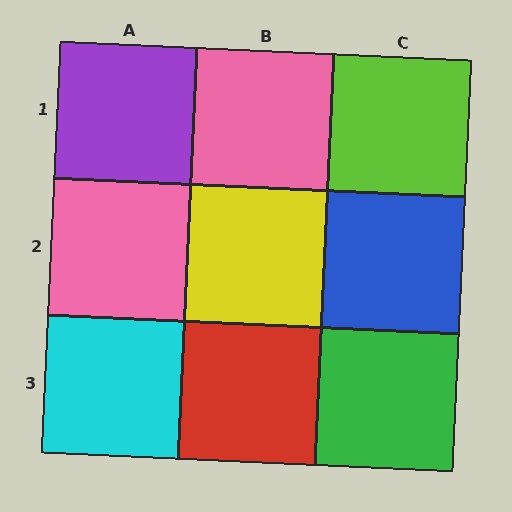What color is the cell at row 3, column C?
Green.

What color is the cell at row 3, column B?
Red.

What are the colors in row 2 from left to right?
Pink, yellow, blue.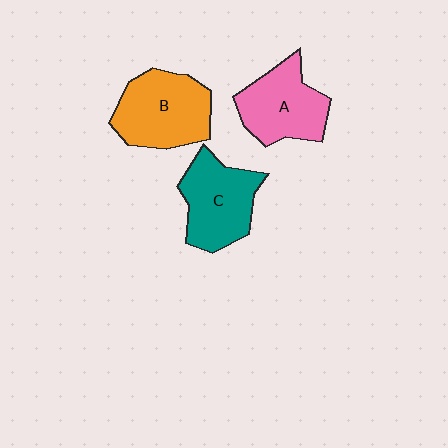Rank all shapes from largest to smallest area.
From largest to smallest: B (orange), C (teal), A (pink).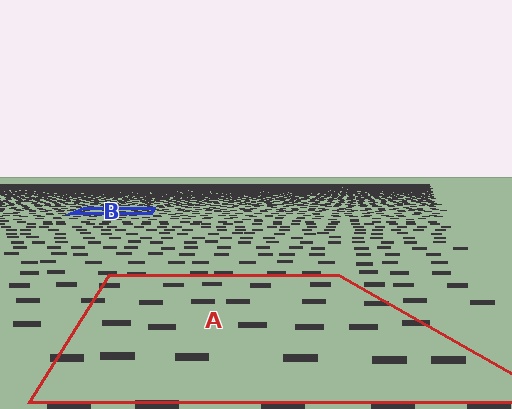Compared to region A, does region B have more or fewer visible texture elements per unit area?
Region B has more texture elements per unit area — they are packed more densely because it is farther away.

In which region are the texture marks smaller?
The texture marks are smaller in region B, because it is farther away.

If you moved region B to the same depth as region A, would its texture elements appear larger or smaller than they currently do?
They would appear larger. At a closer depth, the same texture elements are projected at a bigger on-screen size.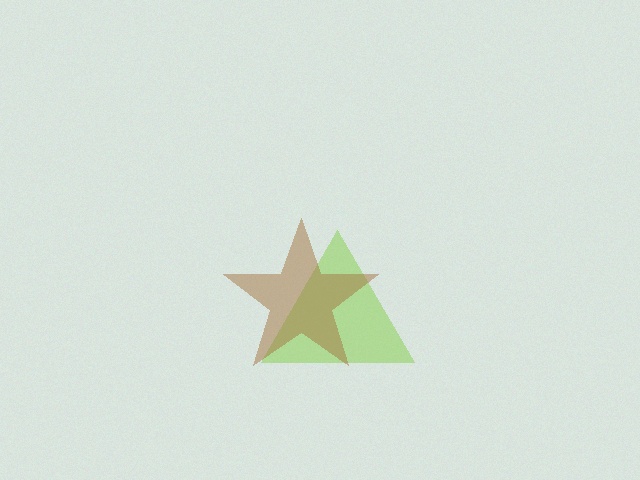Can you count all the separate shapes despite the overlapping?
Yes, there are 2 separate shapes.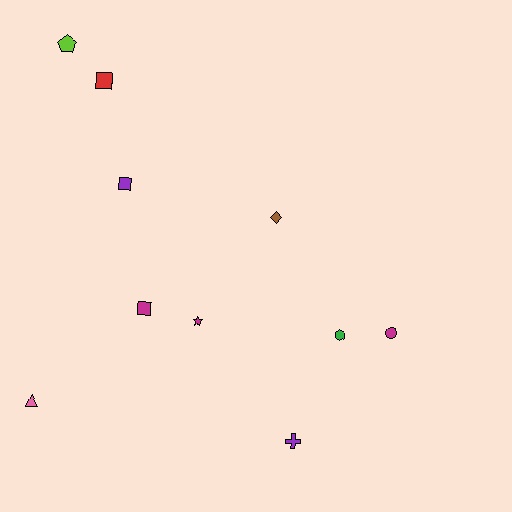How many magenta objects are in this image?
There are 3 magenta objects.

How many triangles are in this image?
There is 1 triangle.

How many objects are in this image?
There are 10 objects.